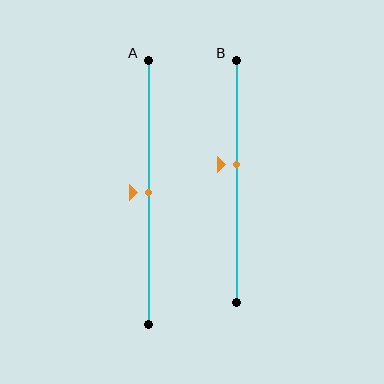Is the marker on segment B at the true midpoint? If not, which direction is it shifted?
No, the marker on segment B is shifted upward by about 7% of the segment length.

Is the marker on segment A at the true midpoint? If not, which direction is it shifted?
Yes, the marker on segment A is at the true midpoint.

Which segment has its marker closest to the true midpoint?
Segment A has its marker closest to the true midpoint.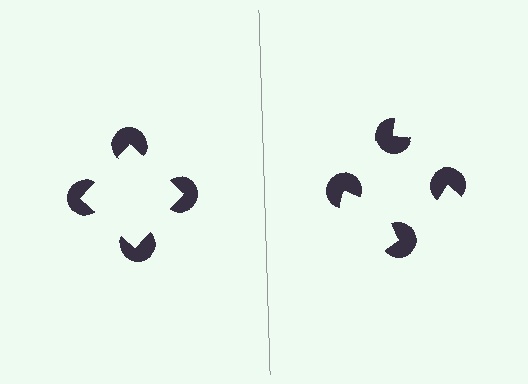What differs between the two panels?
The pac-man discs are positioned identically on both sides; only the wedge orientations differ. On the left they align to a square; on the right they are misaligned.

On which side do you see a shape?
An illusory square appears on the left side. On the right side the wedge cuts are rotated, so no coherent shape forms.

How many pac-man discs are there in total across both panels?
8 — 4 on each side.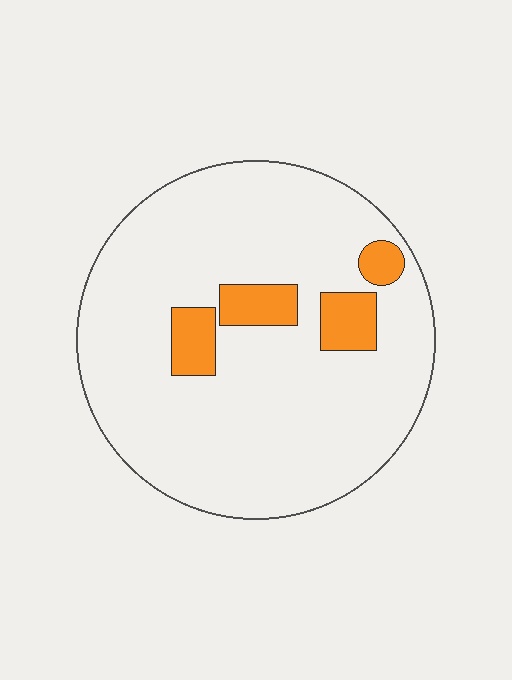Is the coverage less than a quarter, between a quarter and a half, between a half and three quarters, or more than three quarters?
Less than a quarter.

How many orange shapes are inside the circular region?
4.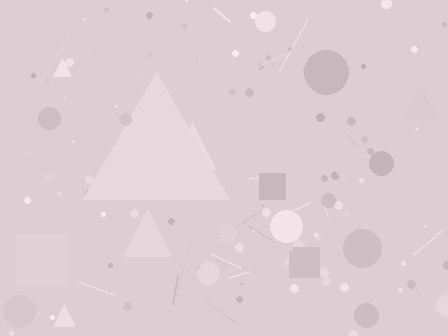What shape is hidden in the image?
A triangle is hidden in the image.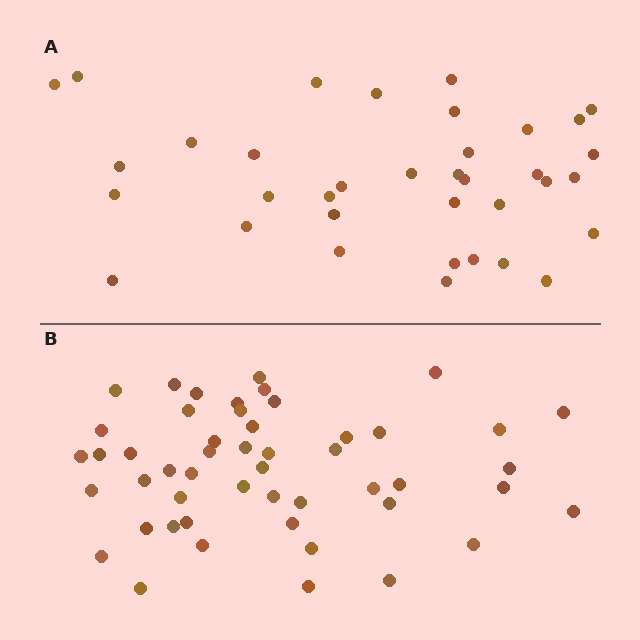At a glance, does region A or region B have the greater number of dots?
Region B (the bottom region) has more dots.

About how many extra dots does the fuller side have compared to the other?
Region B has approximately 15 more dots than region A.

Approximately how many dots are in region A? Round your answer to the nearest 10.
About 40 dots. (The exact count is 36, which rounds to 40.)